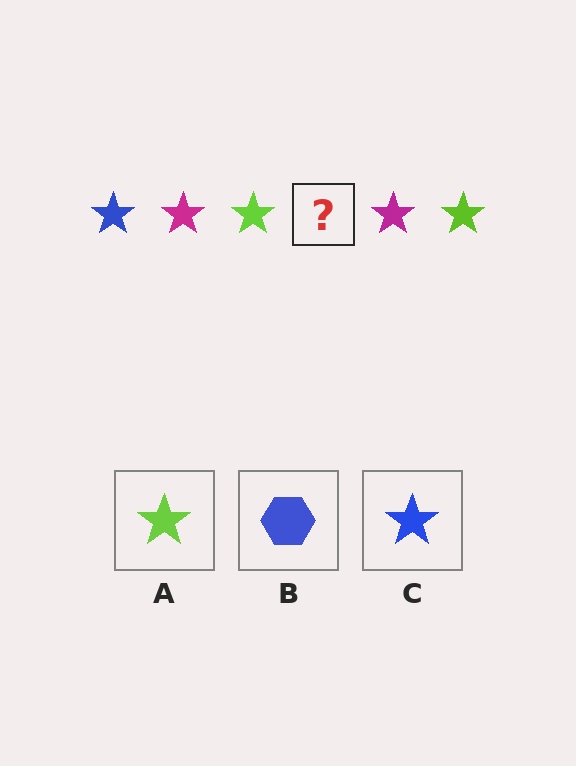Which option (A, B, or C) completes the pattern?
C.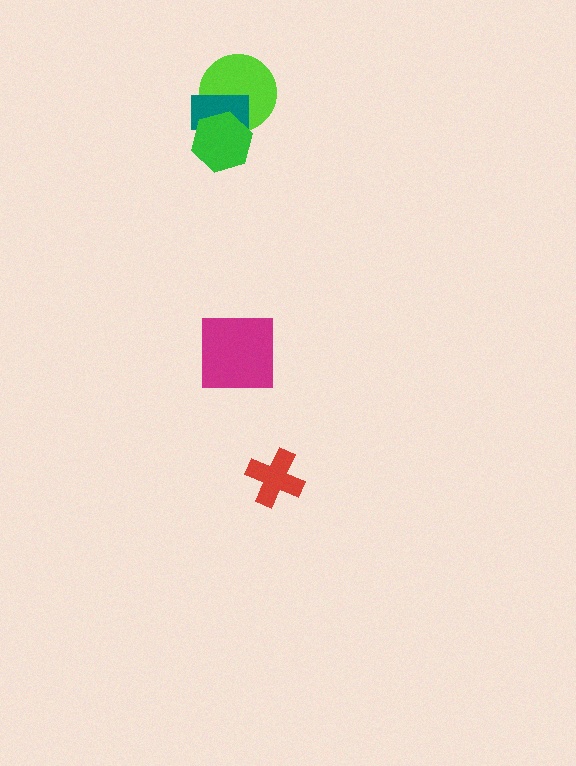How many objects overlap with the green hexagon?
2 objects overlap with the green hexagon.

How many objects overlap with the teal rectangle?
2 objects overlap with the teal rectangle.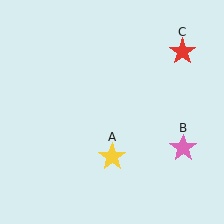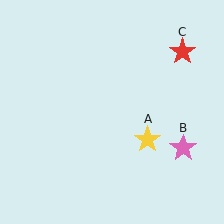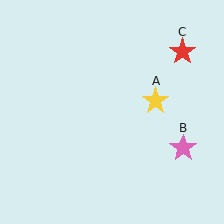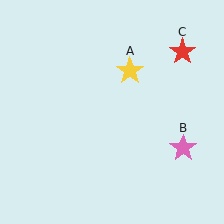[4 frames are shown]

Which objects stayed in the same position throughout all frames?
Pink star (object B) and red star (object C) remained stationary.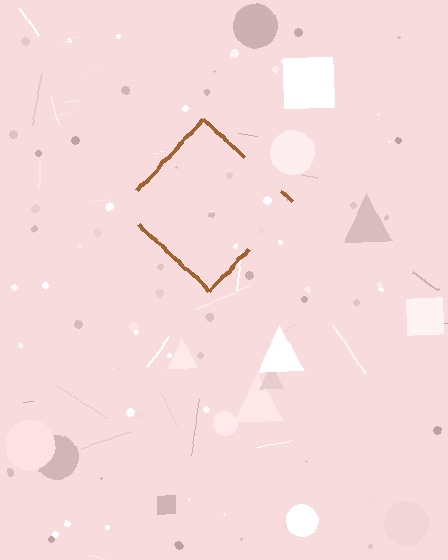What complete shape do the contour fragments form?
The contour fragments form a diamond.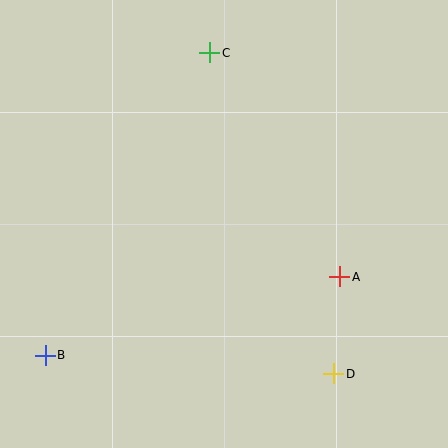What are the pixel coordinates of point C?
Point C is at (210, 53).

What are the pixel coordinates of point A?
Point A is at (340, 277).